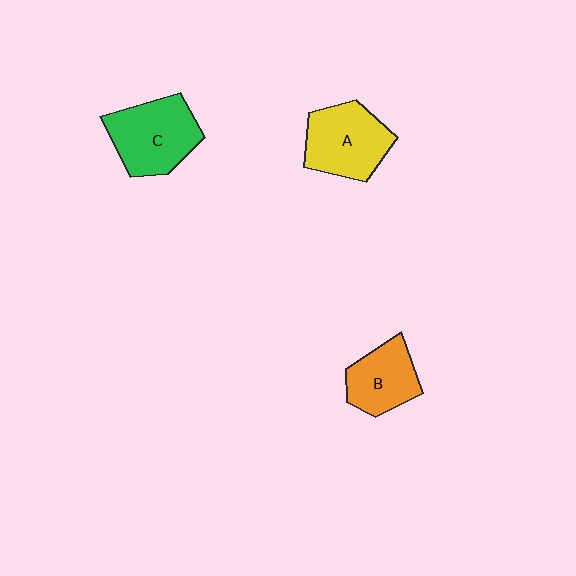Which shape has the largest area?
Shape C (green).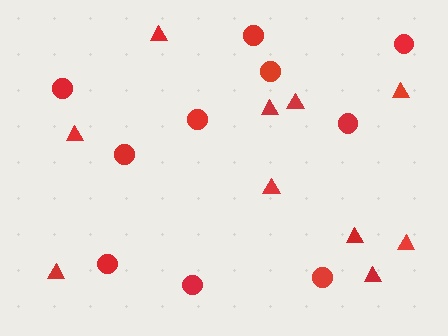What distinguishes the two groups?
There are 2 groups: one group of triangles (10) and one group of circles (10).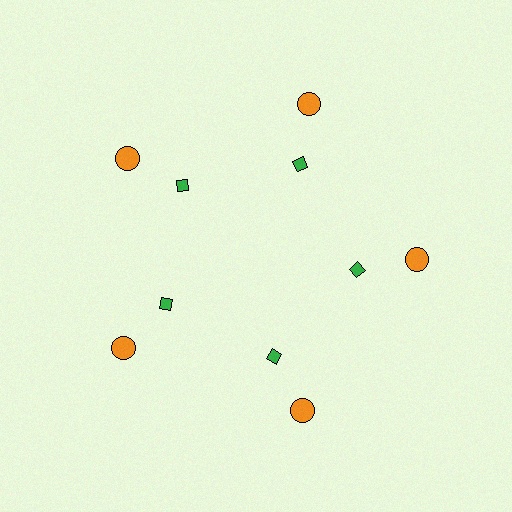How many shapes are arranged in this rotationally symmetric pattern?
There are 10 shapes, arranged in 5 groups of 2.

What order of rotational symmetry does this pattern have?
This pattern has 5-fold rotational symmetry.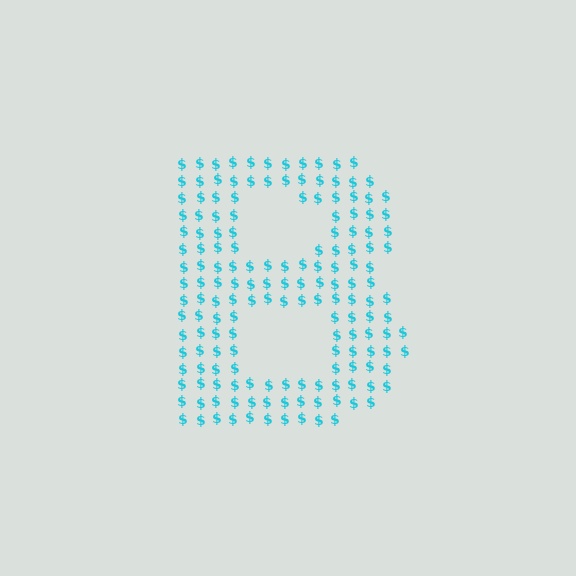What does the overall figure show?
The overall figure shows the letter B.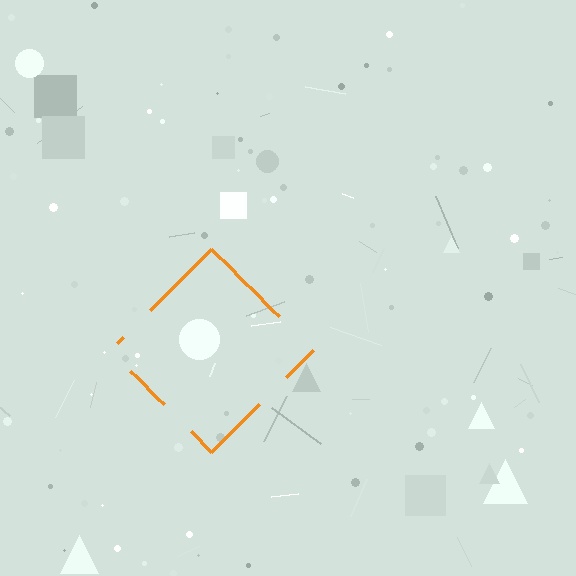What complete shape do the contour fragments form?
The contour fragments form a diamond.